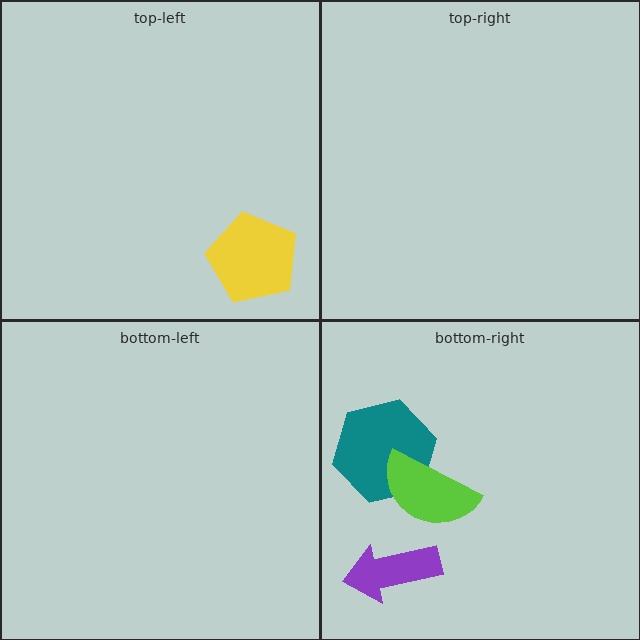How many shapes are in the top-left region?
1.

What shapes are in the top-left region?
The yellow pentagon.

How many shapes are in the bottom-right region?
3.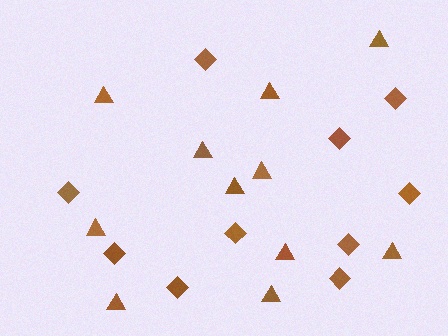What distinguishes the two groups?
There are 2 groups: one group of diamonds (10) and one group of triangles (11).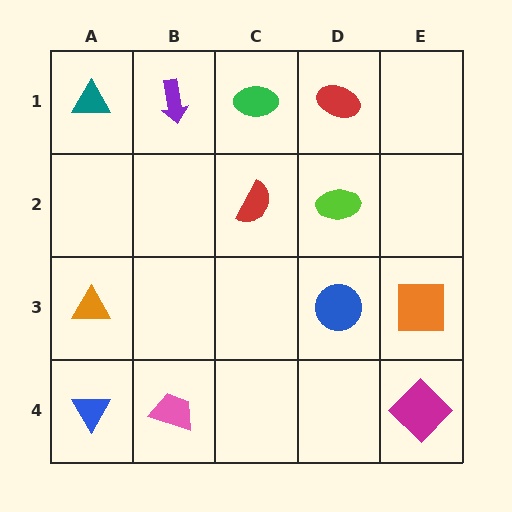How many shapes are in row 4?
3 shapes.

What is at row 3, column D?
A blue circle.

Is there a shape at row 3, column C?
No, that cell is empty.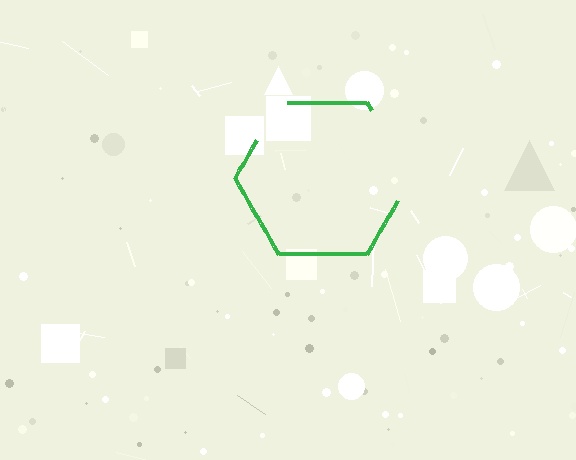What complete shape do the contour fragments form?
The contour fragments form a hexagon.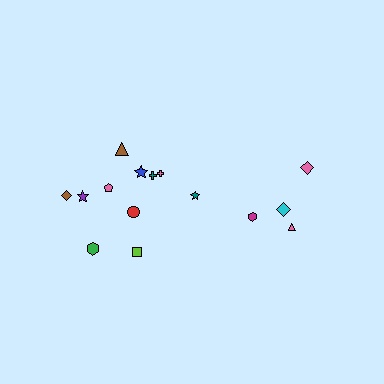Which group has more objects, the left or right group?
The left group.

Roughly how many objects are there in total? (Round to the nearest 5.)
Roughly 15 objects in total.